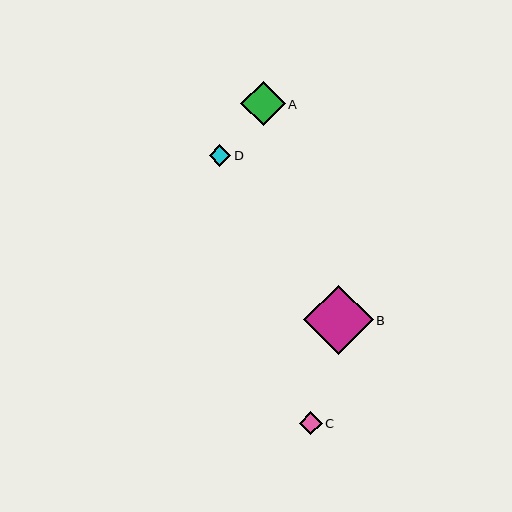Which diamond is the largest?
Diamond B is the largest with a size of approximately 69 pixels.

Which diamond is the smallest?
Diamond D is the smallest with a size of approximately 22 pixels.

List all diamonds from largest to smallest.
From largest to smallest: B, A, C, D.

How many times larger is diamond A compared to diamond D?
Diamond A is approximately 2.0 times the size of diamond D.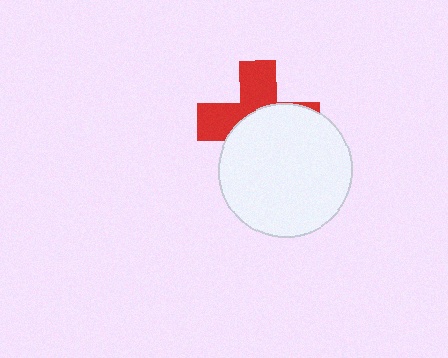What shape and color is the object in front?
The object in front is a white circle.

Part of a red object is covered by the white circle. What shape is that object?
It is a cross.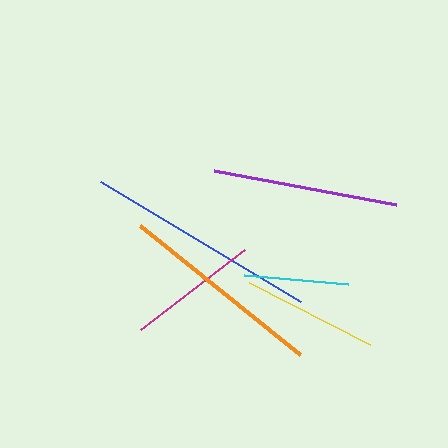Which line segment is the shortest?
The cyan line is the shortest at approximately 104 pixels.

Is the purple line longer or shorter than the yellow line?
The purple line is longer than the yellow line.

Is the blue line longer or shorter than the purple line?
The blue line is longer than the purple line.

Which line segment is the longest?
The blue line is the longest at approximately 233 pixels.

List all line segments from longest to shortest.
From longest to shortest: blue, orange, purple, yellow, magenta, cyan.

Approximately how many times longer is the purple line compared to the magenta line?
The purple line is approximately 1.4 times the length of the magenta line.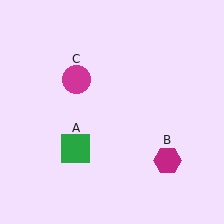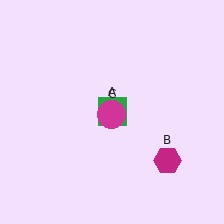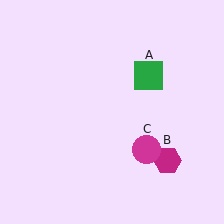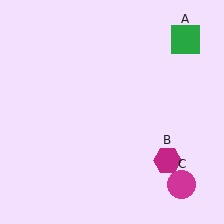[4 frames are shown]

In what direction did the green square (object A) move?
The green square (object A) moved up and to the right.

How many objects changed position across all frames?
2 objects changed position: green square (object A), magenta circle (object C).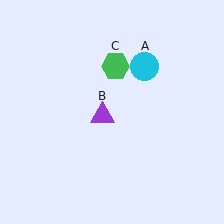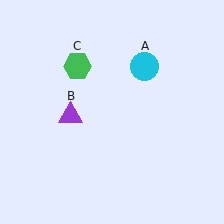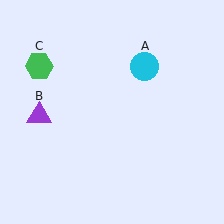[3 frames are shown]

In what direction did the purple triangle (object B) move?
The purple triangle (object B) moved left.